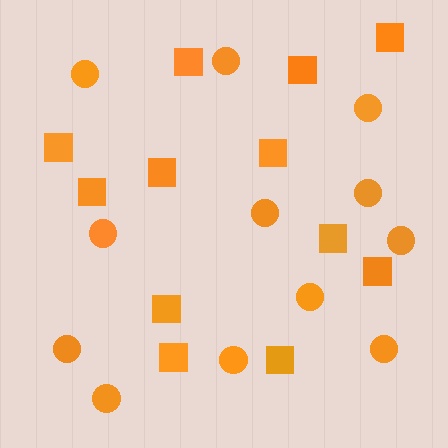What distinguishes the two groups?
There are 2 groups: one group of circles (12) and one group of squares (12).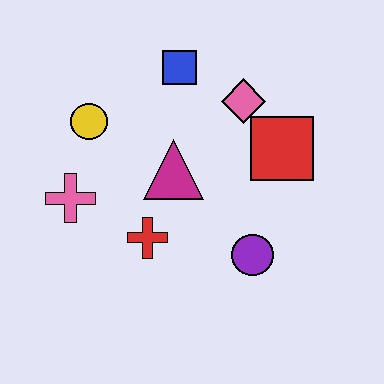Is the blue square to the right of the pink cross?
Yes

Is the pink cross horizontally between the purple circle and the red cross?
No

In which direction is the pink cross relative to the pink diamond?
The pink cross is to the left of the pink diamond.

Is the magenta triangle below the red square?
Yes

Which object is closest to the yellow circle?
The pink cross is closest to the yellow circle.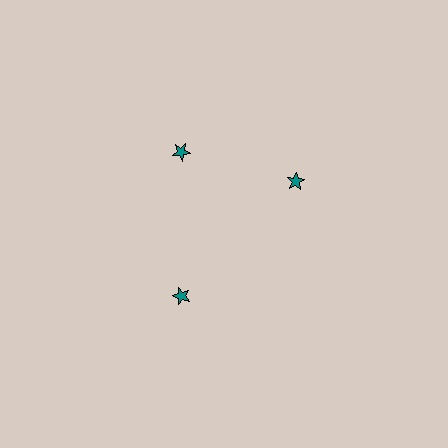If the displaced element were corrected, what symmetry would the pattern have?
It would have 3-fold rotational symmetry — the pattern would map onto itself every 120 degrees.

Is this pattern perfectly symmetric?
No. The 3 teal stars are arranged in a ring, but one element near the 3 o'clock position is rotated out of alignment along the ring, breaking the 3-fold rotational symmetry.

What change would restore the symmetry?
The symmetry would be restored by rotating it back into even spacing with its neighbors so that all 3 stars sit at equal angles and equal distance from the center.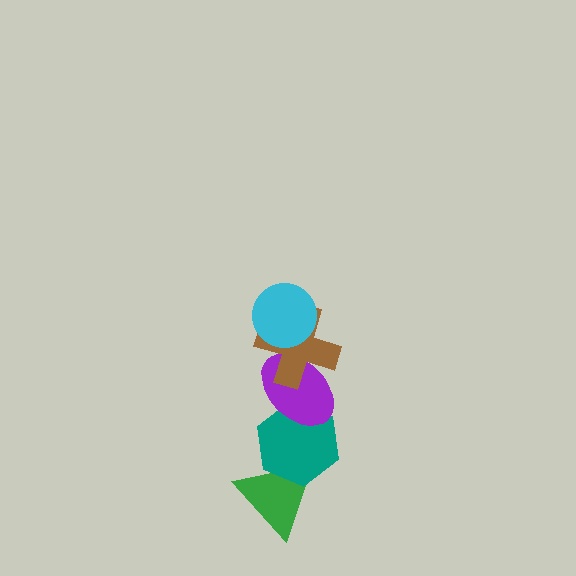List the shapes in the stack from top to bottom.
From top to bottom: the cyan circle, the brown cross, the purple ellipse, the teal hexagon, the green triangle.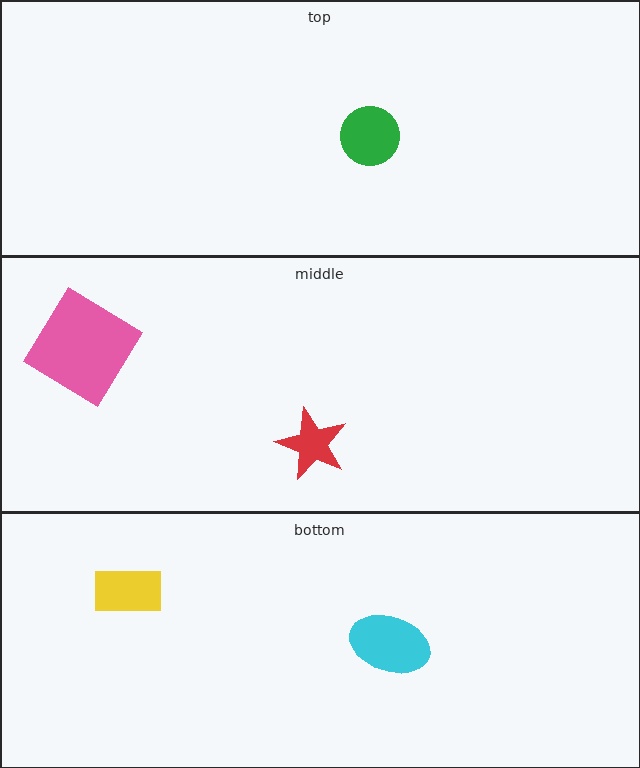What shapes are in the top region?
The green circle.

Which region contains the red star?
The middle region.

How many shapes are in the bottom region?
2.